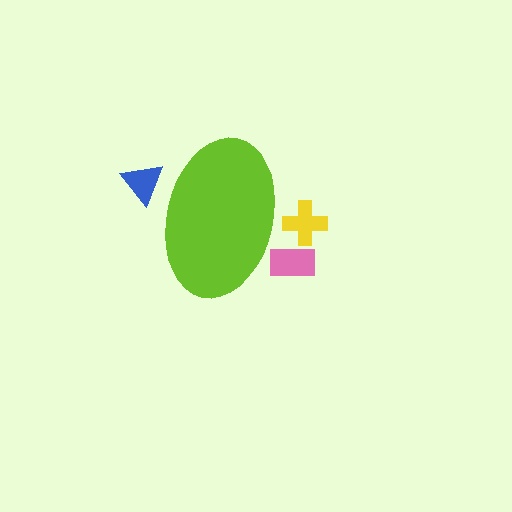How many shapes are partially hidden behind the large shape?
3 shapes are partially hidden.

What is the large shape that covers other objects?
A lime ellipse.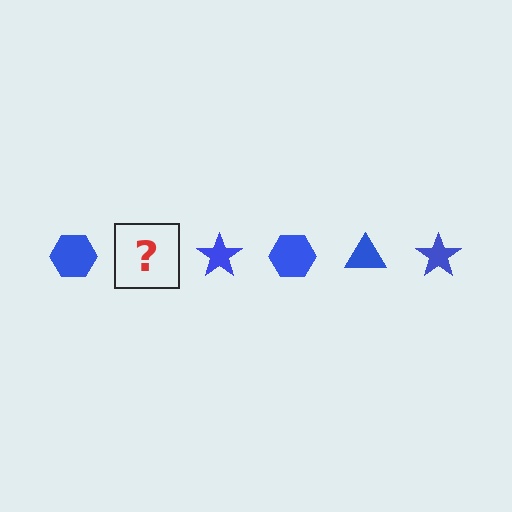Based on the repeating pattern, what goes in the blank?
The blank should be a blue triangle.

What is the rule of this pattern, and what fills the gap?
The rule is that the pattern cycles through hexagon, triangle, star shapes in blue. The gap should be filled with a blue triangle.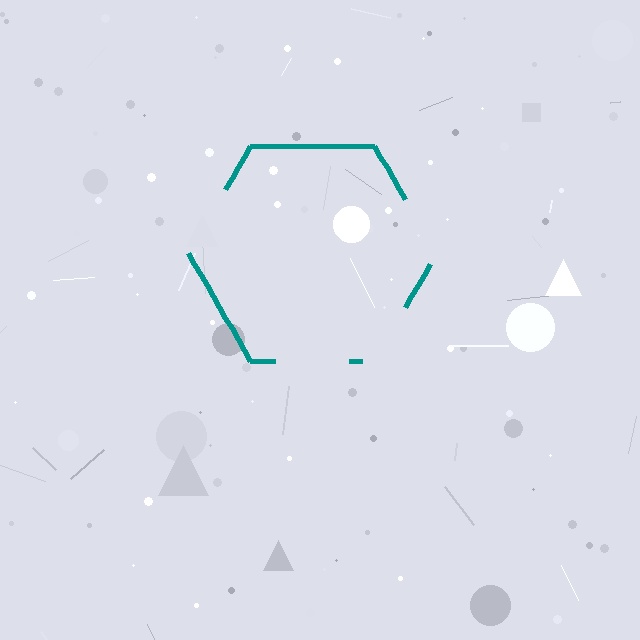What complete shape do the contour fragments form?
The contour fragments form a hexagon.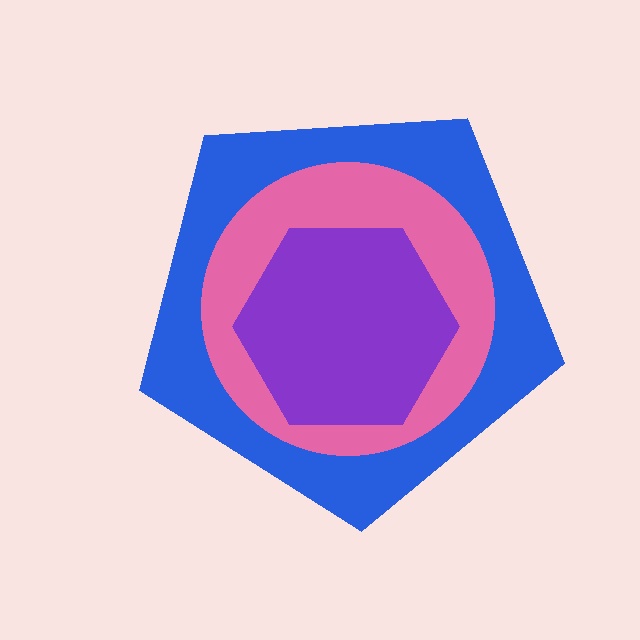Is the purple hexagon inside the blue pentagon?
Yes.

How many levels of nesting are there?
3.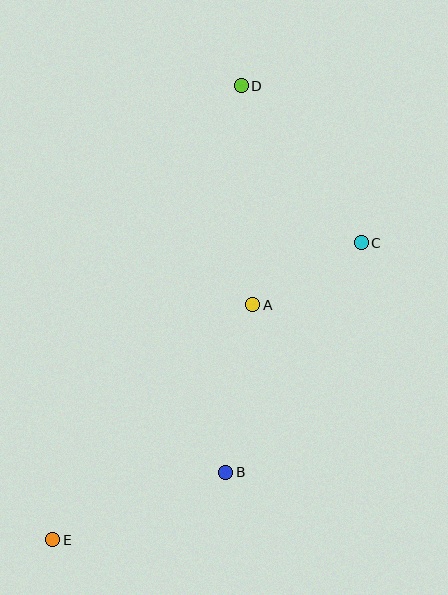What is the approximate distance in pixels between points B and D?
The distance between B and D is approximately 387 pixels.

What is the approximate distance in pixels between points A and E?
The distance between A and E is approximately 308 pixels.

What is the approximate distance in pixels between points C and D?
The distance between C and D is approximately 197 pixels.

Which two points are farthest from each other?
Points D and E are farthest from each other.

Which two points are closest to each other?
Points A and C are closest to each other.